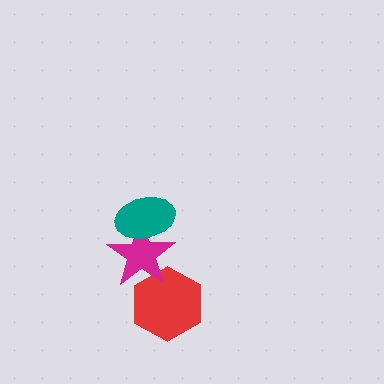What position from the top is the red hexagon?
The red hexagon is 3rd from the top.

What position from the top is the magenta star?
The magenta star is 2nd from the top.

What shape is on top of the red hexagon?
The magenta star is on top of the red hexagon.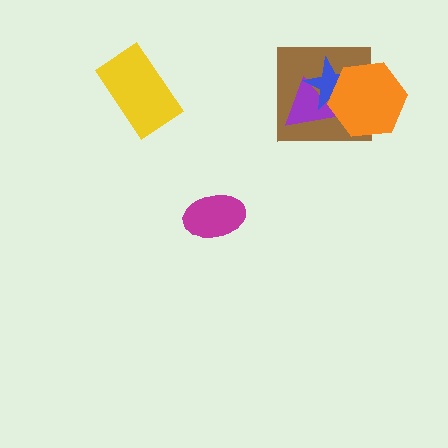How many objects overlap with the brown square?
3 objects overlap with the brown square.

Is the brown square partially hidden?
Yes, it is partially covered by another shape.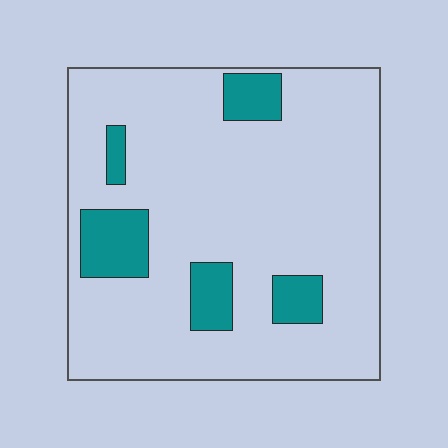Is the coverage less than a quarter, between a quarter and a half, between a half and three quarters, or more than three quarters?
Less than a quarter.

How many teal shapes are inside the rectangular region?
5.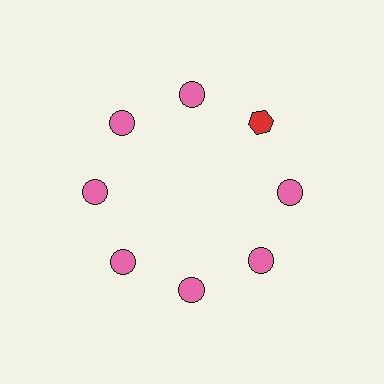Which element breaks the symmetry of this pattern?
The red hexagon at roughly the 2 o'clock position breaks the symmetry. All other shapes are pink circles.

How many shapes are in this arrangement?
There are 8 shapes arranged in a ring pattern.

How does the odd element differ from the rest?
It differs in both color (red instead of pink) and shape (hexagon instead of circle).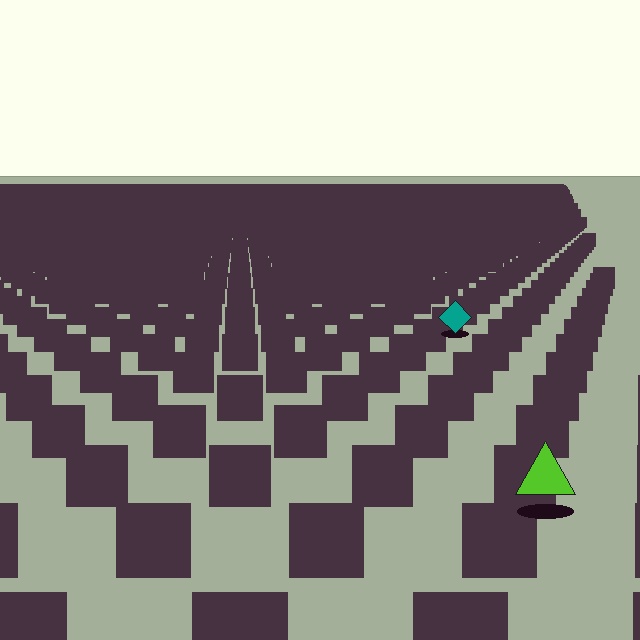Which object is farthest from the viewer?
The teal diamond is farthest from the viewer. It appears smaller and the ground texture around it is denser.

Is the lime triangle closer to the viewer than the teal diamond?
Yes. The lime triangle is closer — you can tell from the texture gradient: the ground texture is coarser near it.